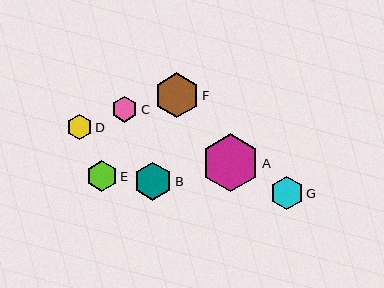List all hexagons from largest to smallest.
From largest to smallest: A, F, B, G, E, C, D.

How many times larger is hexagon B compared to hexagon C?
Hexagon B is approximately 1.5 times the size of hexagon C.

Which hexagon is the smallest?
Hexagon D is the smallest with a size of approximately 25 pixels.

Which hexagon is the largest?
Hexagon A is the largest with a size of approximately 58 pixels.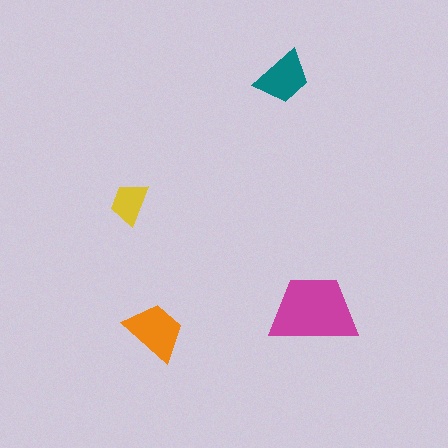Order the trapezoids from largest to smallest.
the magenta one, the orange one, the teal one, the yellow one.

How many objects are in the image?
There are 4 objects in the image.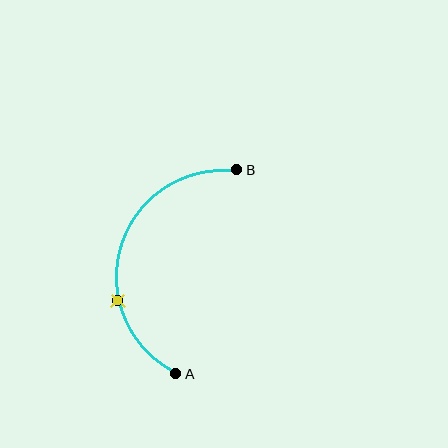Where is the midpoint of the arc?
The arc midpoint is the point on the curve farthest from the straight line joining A and B. It sits to the left of that line.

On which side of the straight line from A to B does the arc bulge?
The arc bulges to the left of the straight line connecting A and B.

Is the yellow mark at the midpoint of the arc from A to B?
No. The yellow mark lies on the arc but is closer to endpoint A. The arc midpoint would be at the point on the curve equidistant along the arc from both A and B.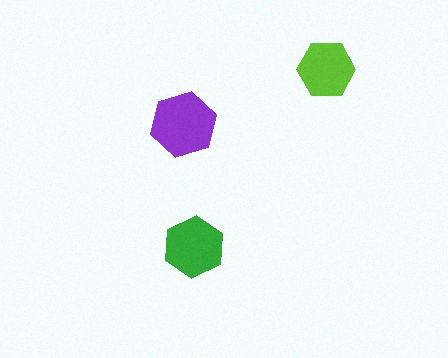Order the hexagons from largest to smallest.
the purple one, the green one, the lime one.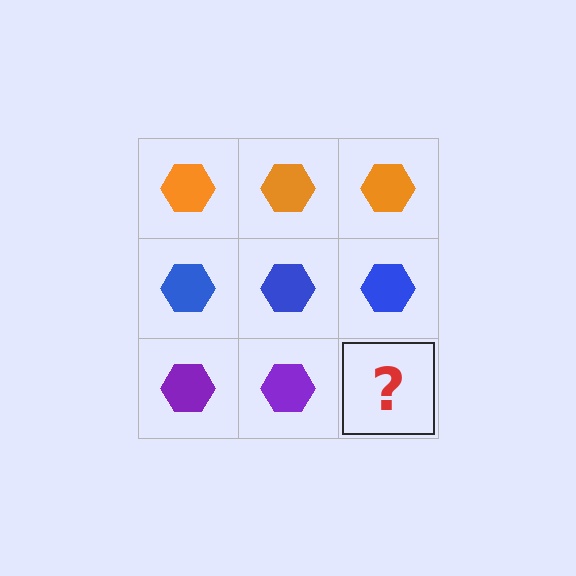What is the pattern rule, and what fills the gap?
The rule is that each row has a consistent color. The gap should be filled with a purple hexagon.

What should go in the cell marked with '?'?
The missing cell should contain a purple hexagon.